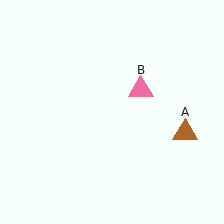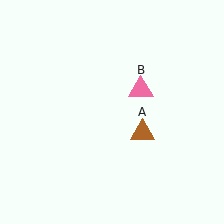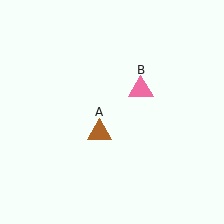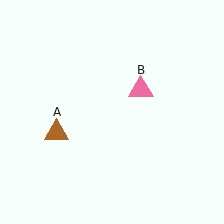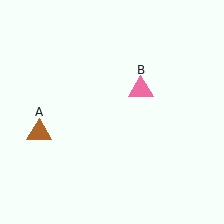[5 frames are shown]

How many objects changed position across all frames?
1 object changed position: brown triangle (object A).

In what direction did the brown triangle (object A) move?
The brown triangle (object A) moved left.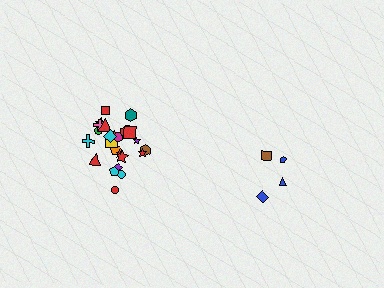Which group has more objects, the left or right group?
The left group.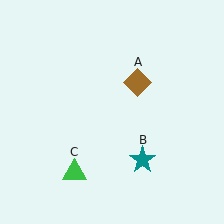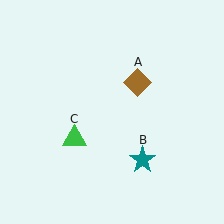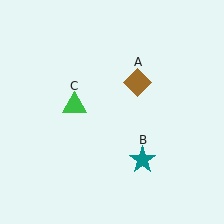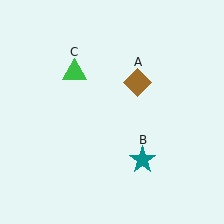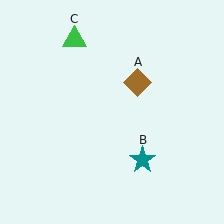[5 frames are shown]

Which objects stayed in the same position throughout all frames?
Brown diamond (object A) and teal star (object B) remained stationary.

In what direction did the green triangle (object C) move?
The green triangle (object C) moved up.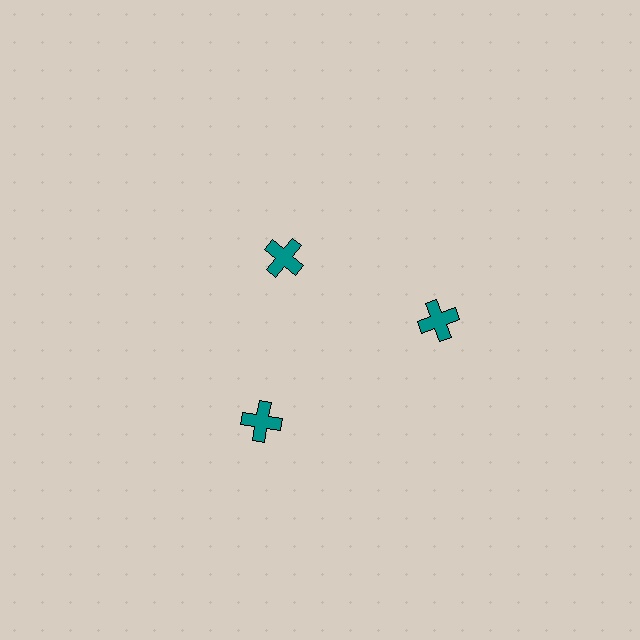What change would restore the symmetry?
The symmetry would be restored by moving it outward, back onto the ring so that all 3 crosses sit at equal angles and equal distance from the center.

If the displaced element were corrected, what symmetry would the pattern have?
It would have 3-fold rotational symmetry — the pattern would map onto itself every 120 degrees.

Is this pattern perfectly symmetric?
No. The 3 teal crosses are arranged in a ring, but one element near the 11 o'clock position is pulled inward toward the center, breaking the 3-fold rotational symmetry.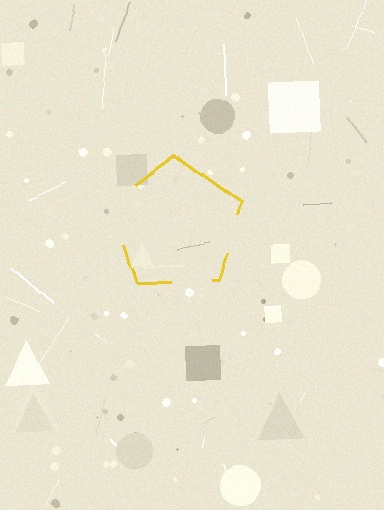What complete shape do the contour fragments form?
The contour fragments form a pentagon.